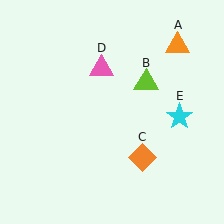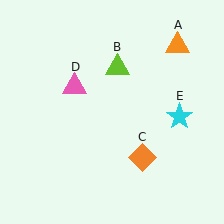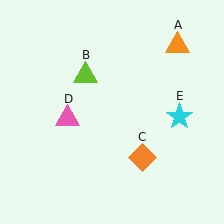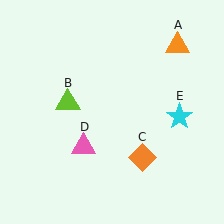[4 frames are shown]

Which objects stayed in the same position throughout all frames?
Orange triangle (object A) and orange diamond (object C) and cyan star (object E) remained stationary.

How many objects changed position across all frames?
2 objects changed position: lime triangle (object B), pink triangle (object D).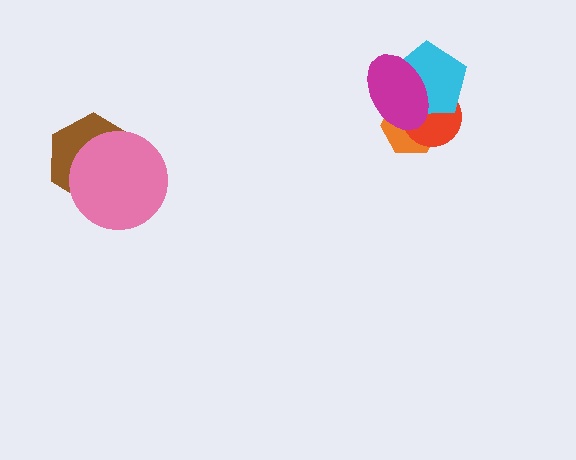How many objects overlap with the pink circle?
1 object overlaps with the pink circle.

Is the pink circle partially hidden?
No, no other shape covers it.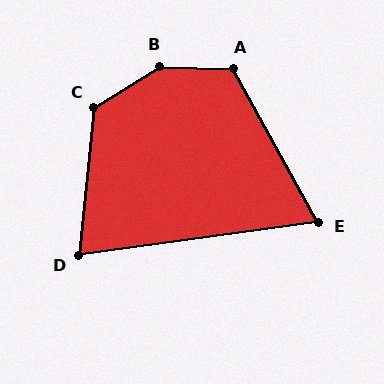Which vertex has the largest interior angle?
B, at approximately 146 degrees.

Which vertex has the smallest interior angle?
E, at approximately 69 degrees.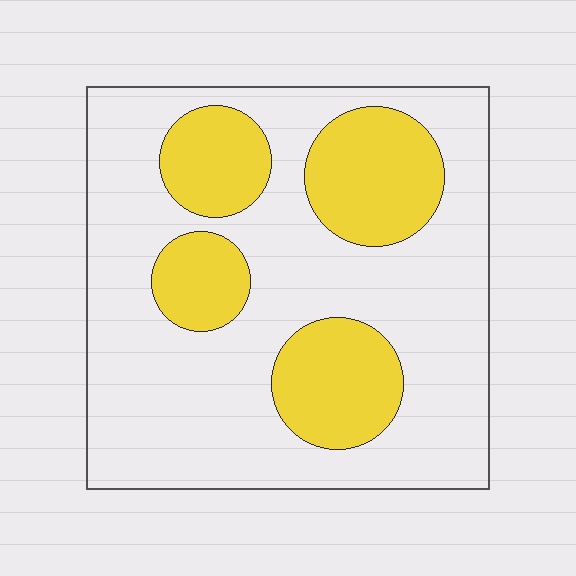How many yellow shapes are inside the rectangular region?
4.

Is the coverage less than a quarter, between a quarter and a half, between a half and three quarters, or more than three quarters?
Between a quarter and a half.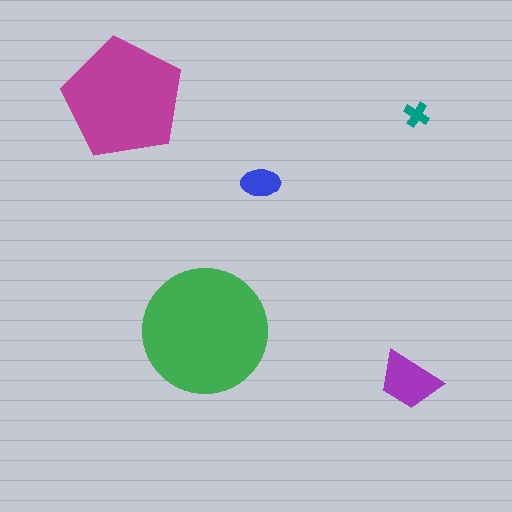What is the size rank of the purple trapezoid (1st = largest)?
3rd.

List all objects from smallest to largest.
The teal cross, the blue ellipse, the purple trapezoid, the magenta pentagon, the green circle.